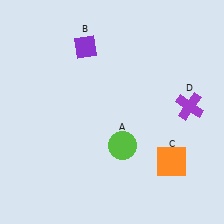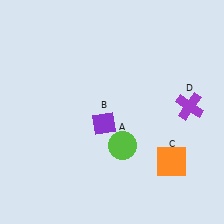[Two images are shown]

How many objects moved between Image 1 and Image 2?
1 object moved between the two images.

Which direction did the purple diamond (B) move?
The purple diamond (B) moved down.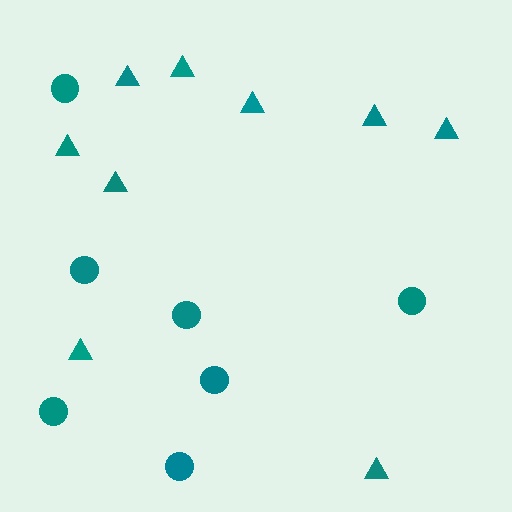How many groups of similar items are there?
There are 2 groups: one group of triangles (9) and one group of circles (7).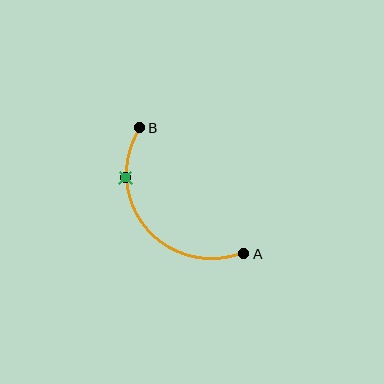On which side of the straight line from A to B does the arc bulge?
The arc bulges below and to the left of the straight line connecting A and B.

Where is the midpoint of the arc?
The arc midpoint is the point on the curve farthest from the straight line joining A and B. It sits below and to the left of that line.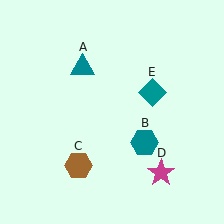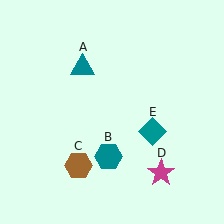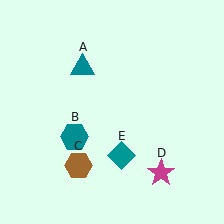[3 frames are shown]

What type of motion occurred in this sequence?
The teal hexagon (object B), teal diamond (object E) rotated clockwise around the center of the scene.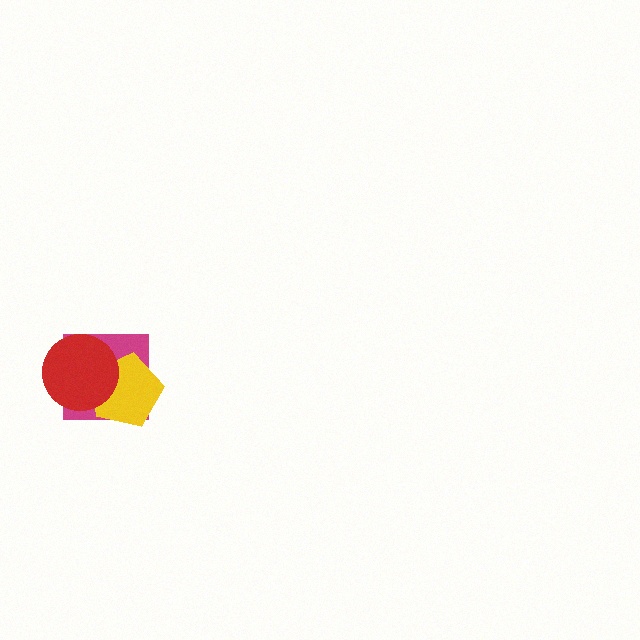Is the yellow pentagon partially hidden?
Yes, it is partially covered by another shape.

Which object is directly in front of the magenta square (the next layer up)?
The yellow pentagon is directly in front of the magenta square.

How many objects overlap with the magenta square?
2 objects overlap with the magenta square.